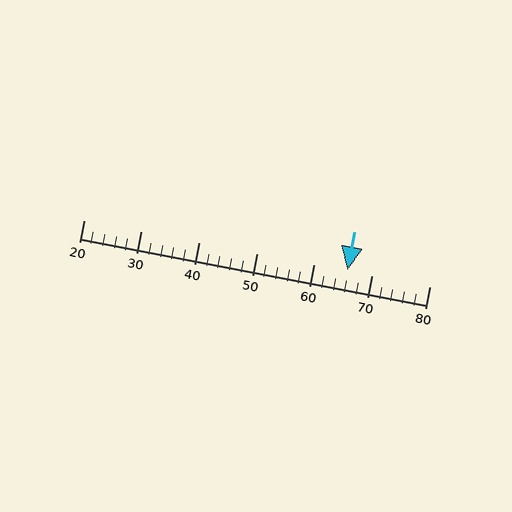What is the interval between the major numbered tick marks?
The major tick marks are spaced 10 units apart.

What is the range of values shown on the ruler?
The ruler shows values from 20 to 80.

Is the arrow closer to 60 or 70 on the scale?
The arrow is closer to 70.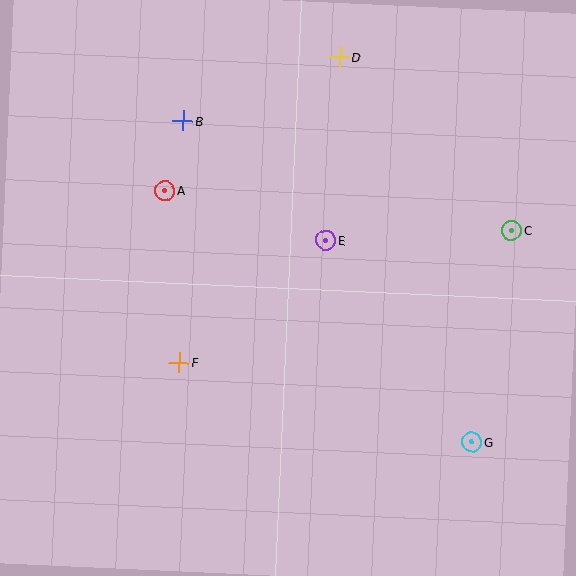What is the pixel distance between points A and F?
The distance between A and F is 172 pixels.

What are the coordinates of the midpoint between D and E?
The midpoint between D and E is at (333, 149).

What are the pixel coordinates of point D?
Point D is at (340, 57).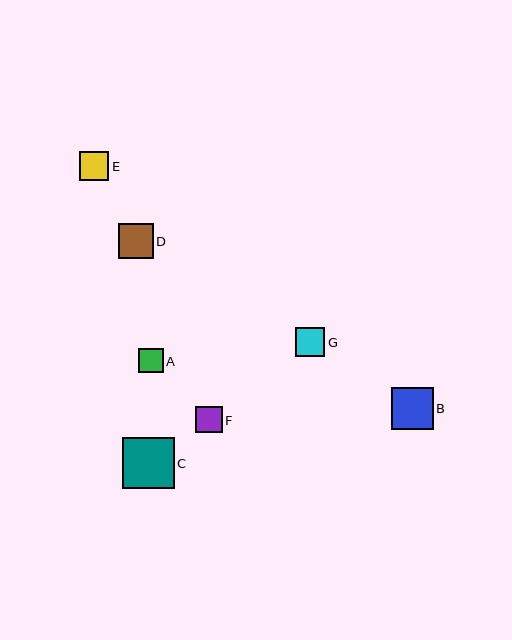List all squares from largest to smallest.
From largest to smallest: C, B, D, E, G, F, A.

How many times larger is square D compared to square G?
Square D is approximately 1.2 times the size of square G.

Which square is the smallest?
Square A is the smallest with a size of approximately 24 pixels.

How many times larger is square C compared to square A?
Square C is approximately 2.1 times the size of square A.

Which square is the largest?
Square C is the largest with a size of approximately 52 pixels.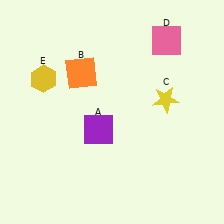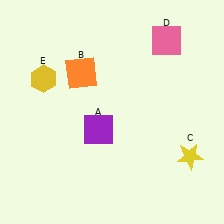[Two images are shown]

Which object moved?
The yellow star (C) moved down.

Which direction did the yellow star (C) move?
The yellow star (C) moved down.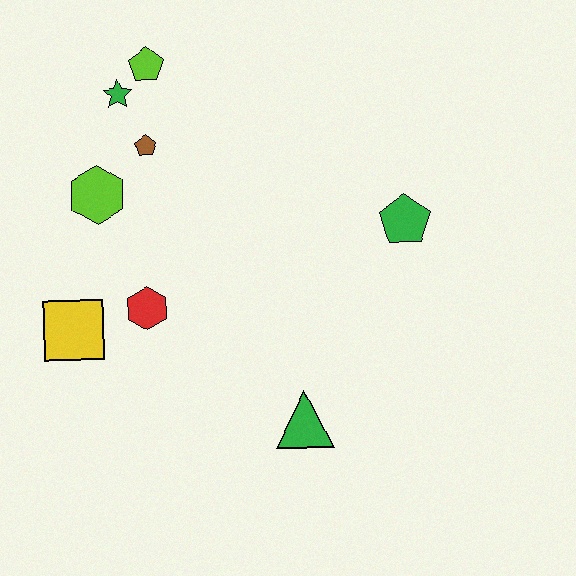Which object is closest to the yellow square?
The red hexagon is closest to the yellow square.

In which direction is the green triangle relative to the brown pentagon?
The green triangle is below the brown pentagon.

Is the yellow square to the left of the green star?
Yes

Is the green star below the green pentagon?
No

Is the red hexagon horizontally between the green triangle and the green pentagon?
No